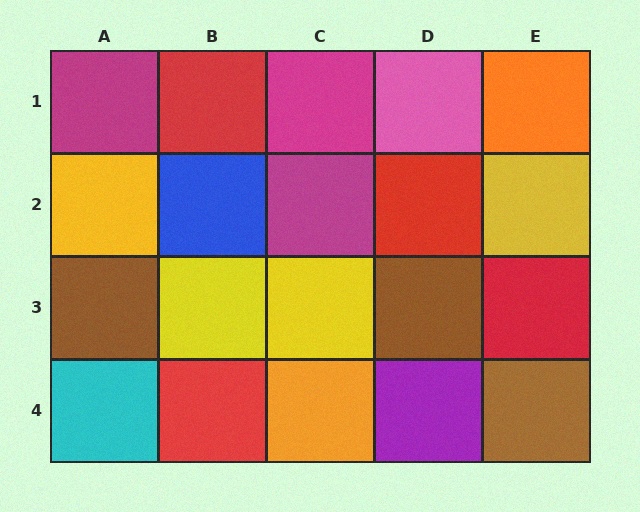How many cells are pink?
1 cell is pink.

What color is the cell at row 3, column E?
Red.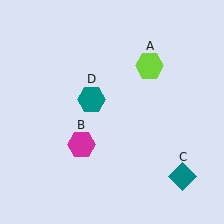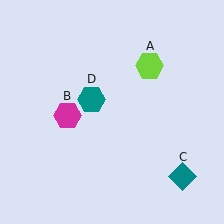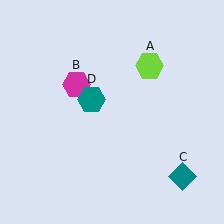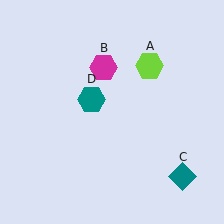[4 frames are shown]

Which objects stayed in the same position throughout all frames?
Lime hexagon (object A) and teal diamond (object C) and teal hexagon (object D) remained stationary.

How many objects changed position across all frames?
1 object changed position: magenta hexagon (object B).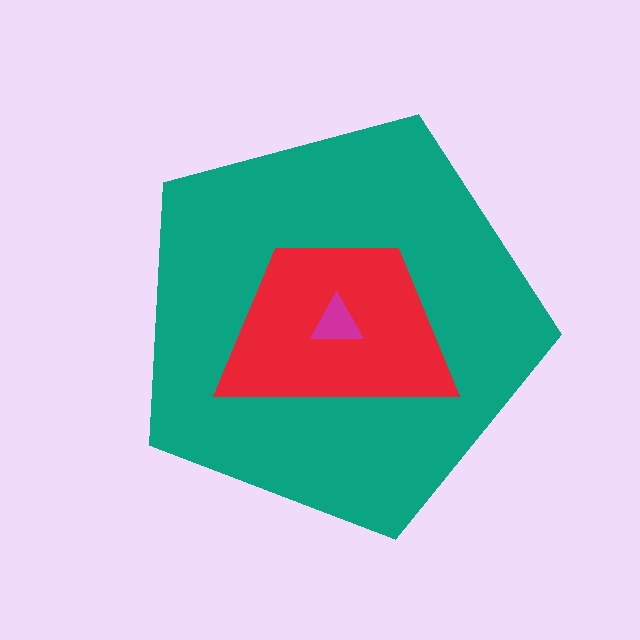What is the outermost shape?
The teal pentagon.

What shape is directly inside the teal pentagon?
The red trapezoid.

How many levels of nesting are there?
3.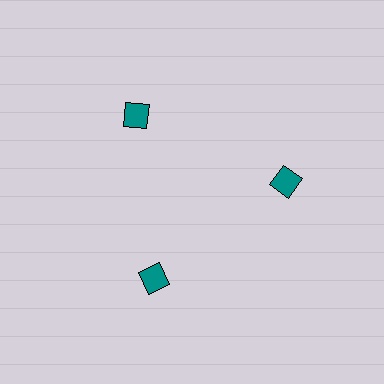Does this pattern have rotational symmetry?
Yes, this pattern has 3-fold rotational symmetry. It looks the same after rotating 120 degrees around the center.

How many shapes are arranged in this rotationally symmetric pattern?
There are 3 shapes, arranged in 3 groups of 1.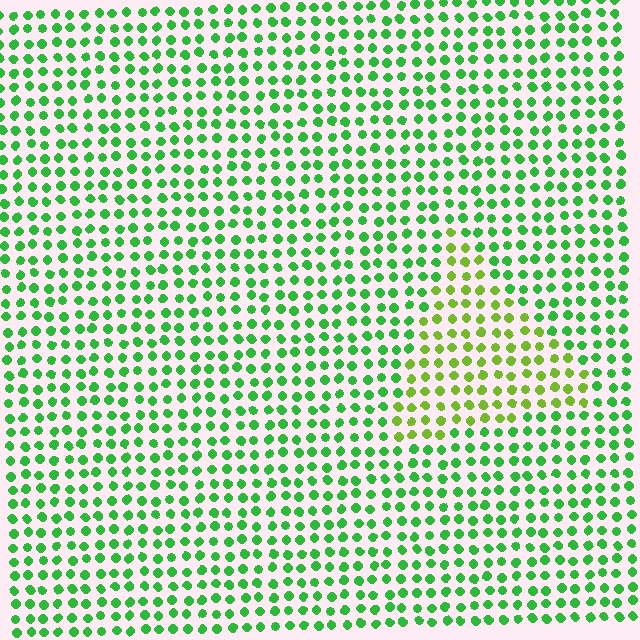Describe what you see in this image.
The image is filled with small green elements in a uniform arrangement. A triangle-shaped region is visible where the elements are tinted to a slightly different hue, forming a subtle color boundary.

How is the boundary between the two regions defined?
The boundary is defined purely by a slight shift in hue (about 37 degrees). Spacing, size, and orientation are identical on both sides.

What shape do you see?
I see a triangle.